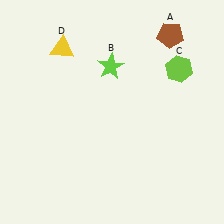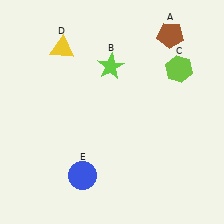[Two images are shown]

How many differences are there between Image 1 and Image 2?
There is 1 difference between the two images.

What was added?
A blue circle (E) was added in Image 2.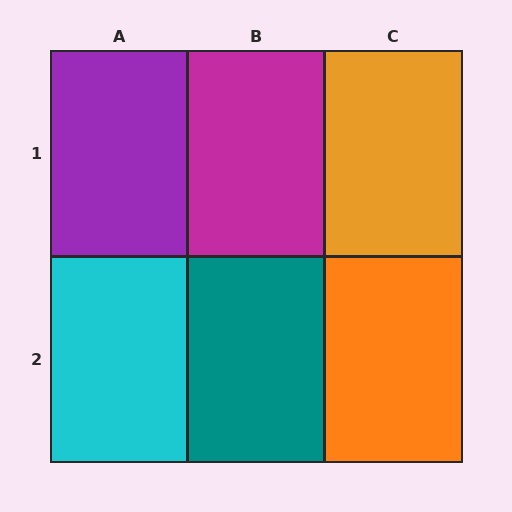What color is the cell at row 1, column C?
Orange.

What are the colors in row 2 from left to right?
Cyan, teal, orange.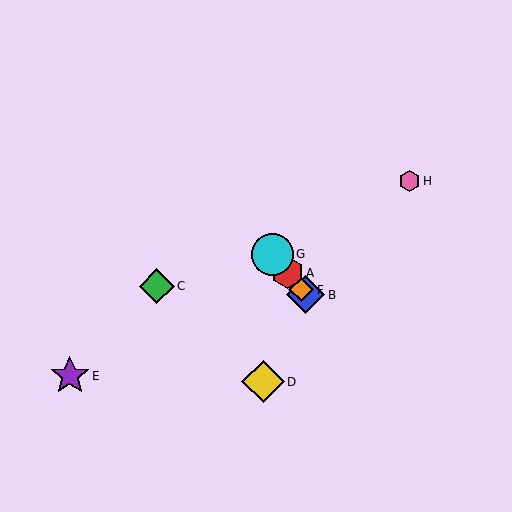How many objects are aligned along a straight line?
4 objects (A, B, F, G) are aligned along a straight line.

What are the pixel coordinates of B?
Object B is at (305, 295).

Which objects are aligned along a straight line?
Objects A, B, F, G are aligned along a straight line.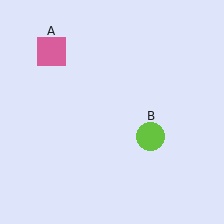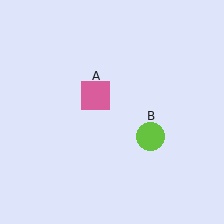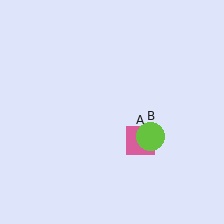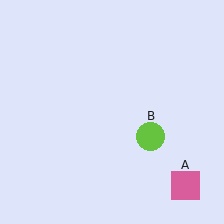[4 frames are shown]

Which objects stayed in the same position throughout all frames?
Lime circle (object B) remained stationary.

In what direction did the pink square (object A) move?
The pink square (object A) moved down and to the right.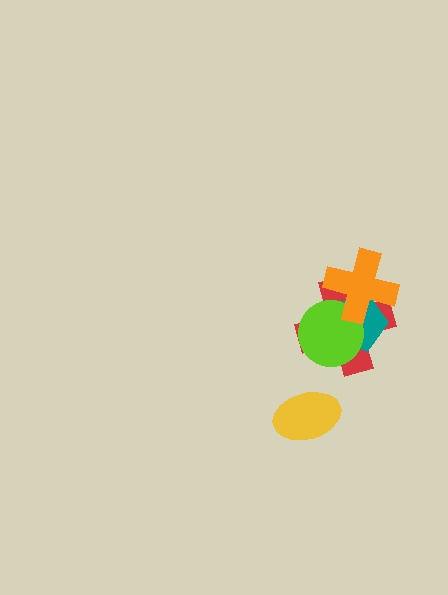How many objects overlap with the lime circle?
3 objects overlap with the lime circle.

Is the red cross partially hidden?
Yes, it is partially covered by another shape.